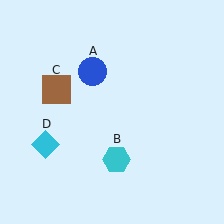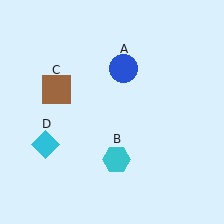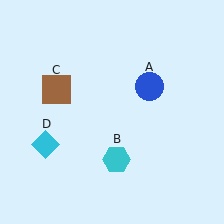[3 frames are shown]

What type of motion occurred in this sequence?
The blue circle (object A) rotated clockwise around the center of the scene.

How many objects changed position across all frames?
1 object changed position: blue circle (object A).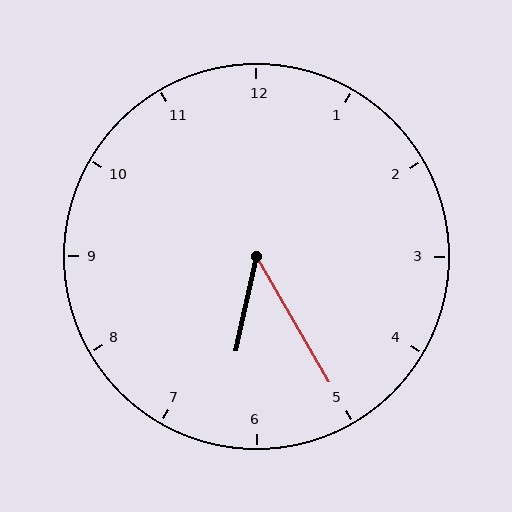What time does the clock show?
6:25.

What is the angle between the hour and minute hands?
Approximately 42 degrees.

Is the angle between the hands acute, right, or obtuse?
It is acute.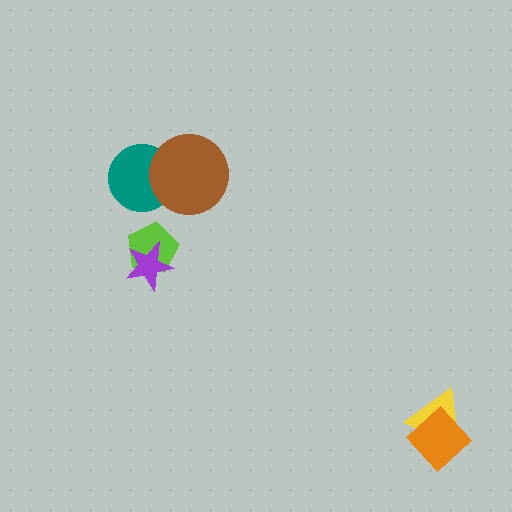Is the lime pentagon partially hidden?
Yes, it is partially covered by another shape.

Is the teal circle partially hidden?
Yes, it is partially covered by another shape.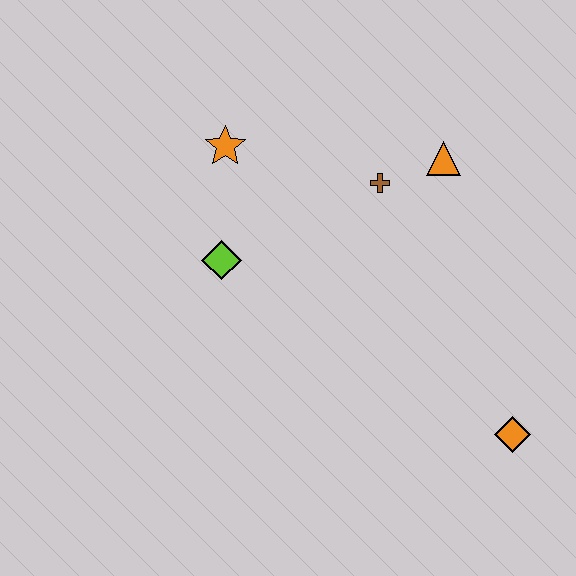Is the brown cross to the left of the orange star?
No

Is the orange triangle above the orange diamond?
Yes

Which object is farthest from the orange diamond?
The orange star is farthest from the orange diamond.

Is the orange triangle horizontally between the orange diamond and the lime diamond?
Yes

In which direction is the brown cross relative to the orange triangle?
The brown cross is to the left of the orange triangle.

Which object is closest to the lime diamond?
The orange star is closest to the lime diamond.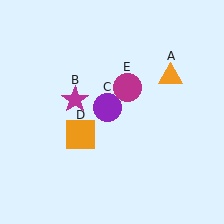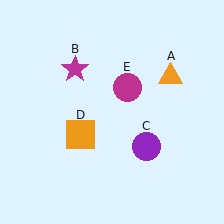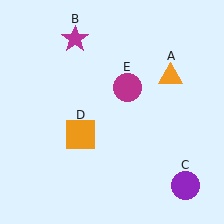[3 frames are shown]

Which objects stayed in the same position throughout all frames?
Orange triangle (object A) and orange square (object D) and magenta circle (object E) remained stationary.